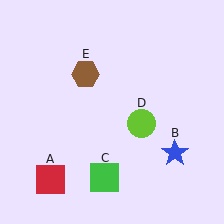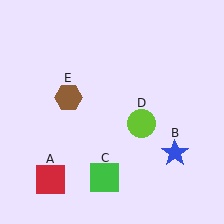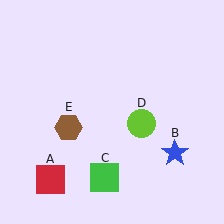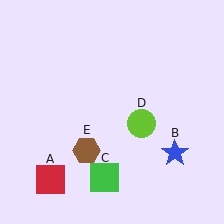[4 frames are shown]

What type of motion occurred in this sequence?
The brown hexagon (object E) rotated counterclockwise around the center of the scene.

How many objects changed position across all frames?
1 object changed position: brown hexagon (object E).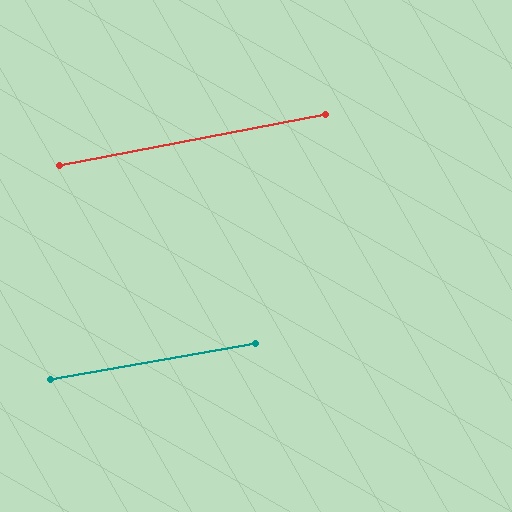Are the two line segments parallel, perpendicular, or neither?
Parallel — their directions differ by only 0.8°.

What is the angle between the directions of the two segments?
Approximately 1 degree.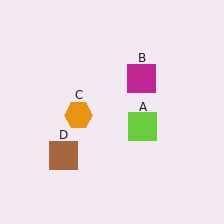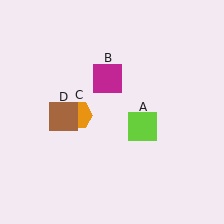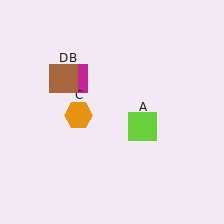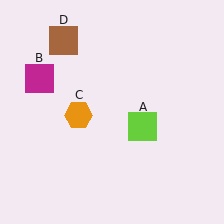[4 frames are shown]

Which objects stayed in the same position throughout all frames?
Lime square (object A) and orange hexagon (object C) remained stationary.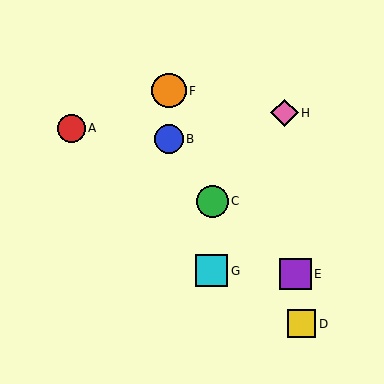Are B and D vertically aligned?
No, B is at x≈169 and D is at x≈302.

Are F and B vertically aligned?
Yes, both are at x≈169.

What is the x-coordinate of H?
Object H is at x≈284.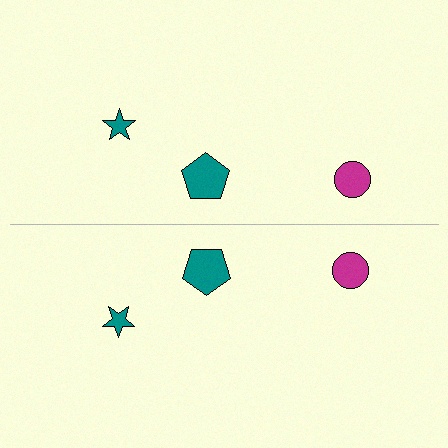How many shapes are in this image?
There are 6 shapes in this image.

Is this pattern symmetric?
Yes, this pattern has bilateral (reflection) symmetry.